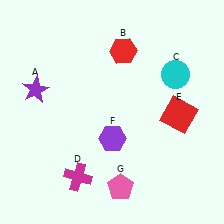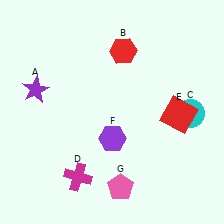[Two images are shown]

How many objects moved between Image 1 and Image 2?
1 object moved between the two images.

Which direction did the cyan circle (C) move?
The cyan circle (C) moved down.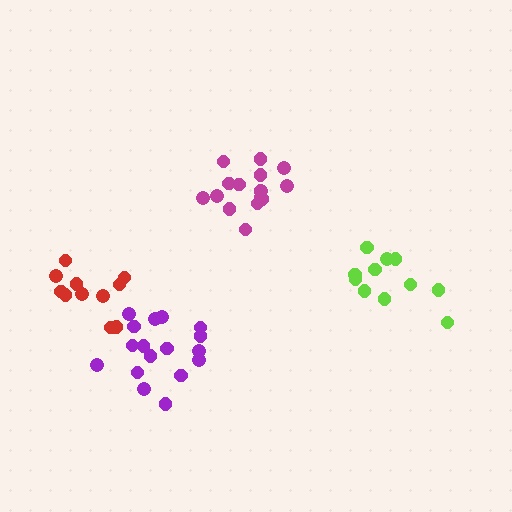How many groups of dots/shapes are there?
There are 4 groups.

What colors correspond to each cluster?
The clusters are colored: red, lime, magenta, purple.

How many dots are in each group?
Group 1: 11 dots, Group 2: 11 dots, Group 3: 16 dots, Group 4: 17 dots (55 total).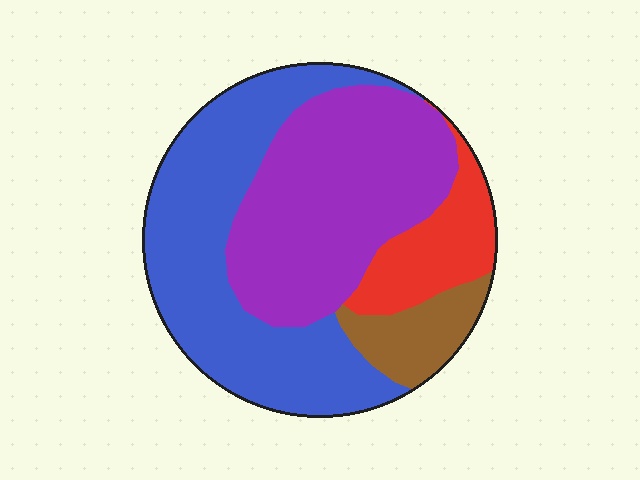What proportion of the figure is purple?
Purple covers roughly 35% of the figure.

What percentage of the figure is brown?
Brown takes up less than a quarter of the figure.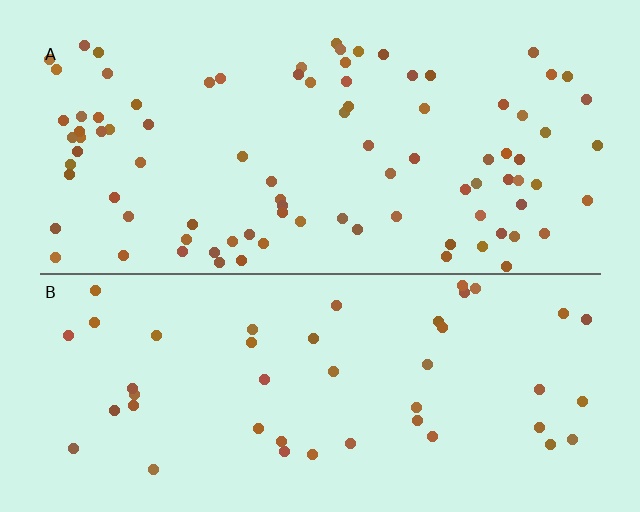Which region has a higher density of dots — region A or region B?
A (the top).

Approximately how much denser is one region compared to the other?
Approximately 2.0× — region A over region B.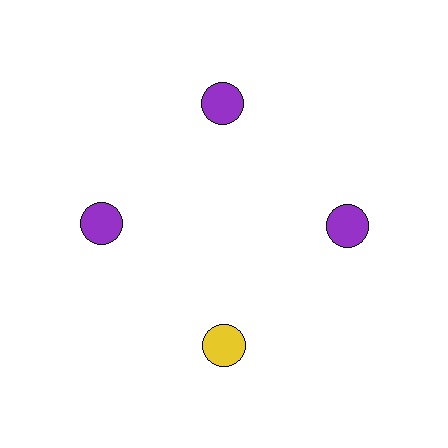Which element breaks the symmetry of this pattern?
The yellow circle at roughly the 6 o'clock position breaks the symmetry. All other shapes are purple circles.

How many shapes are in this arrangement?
There are 4 shapes arranged in a ring pattern.